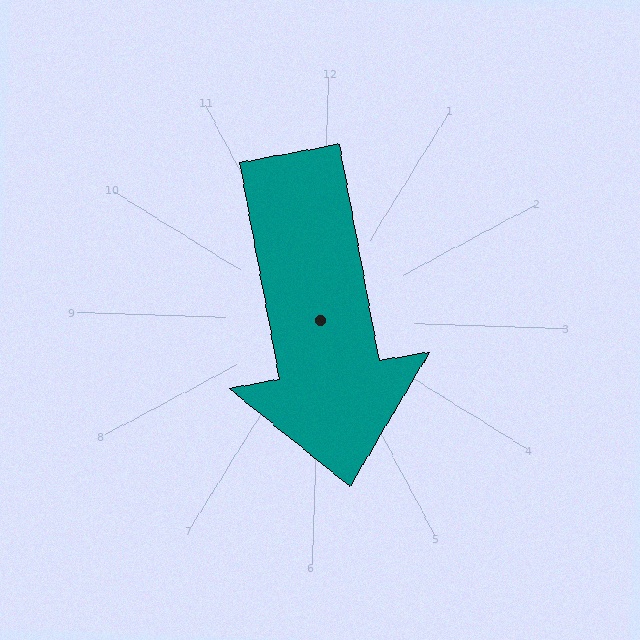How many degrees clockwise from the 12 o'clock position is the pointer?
Approximately 168 degrees.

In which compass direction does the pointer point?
South.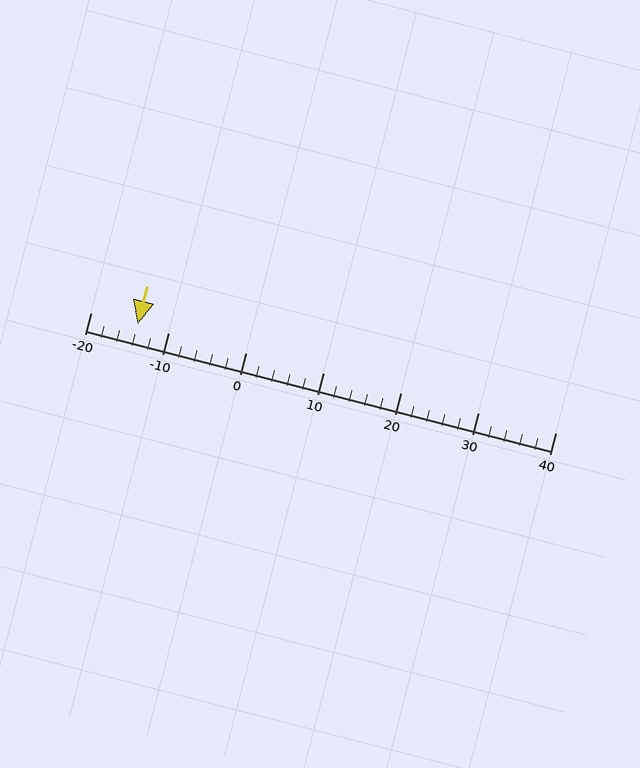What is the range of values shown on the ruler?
The ruler shows values from -20 to 40.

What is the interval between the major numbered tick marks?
The major tick marks are spaced 10 units apart.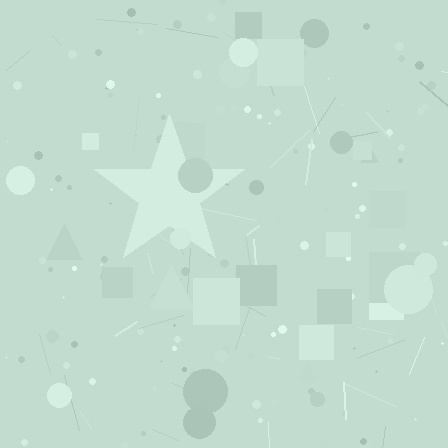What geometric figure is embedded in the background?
A star is embedded in the background.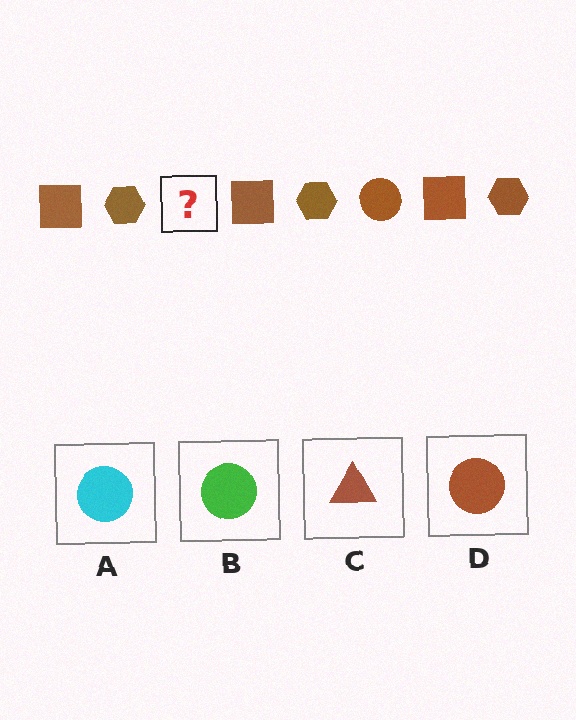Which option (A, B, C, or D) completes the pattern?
D.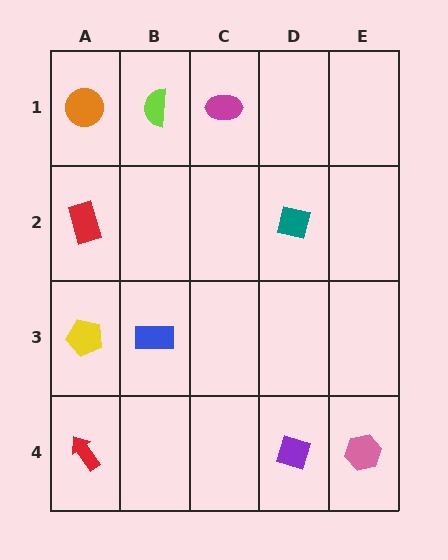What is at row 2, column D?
A teal square.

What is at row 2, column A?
A red rectangle.